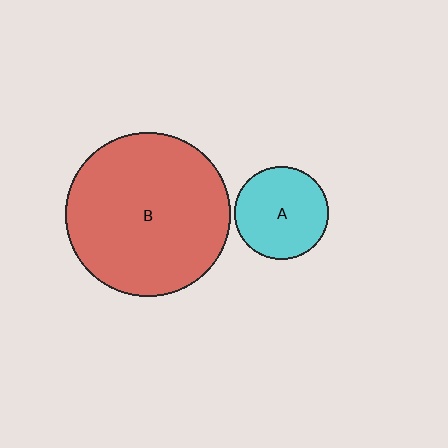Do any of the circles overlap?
No, none of the circles overlap.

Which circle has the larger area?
Circle B (red).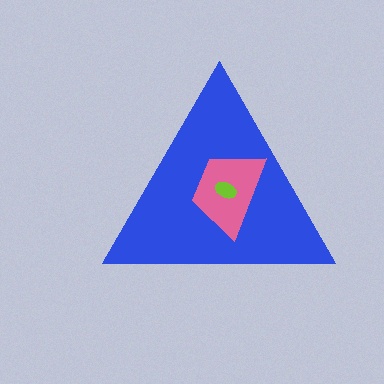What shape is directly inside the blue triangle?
The pink trapezoid.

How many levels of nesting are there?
3.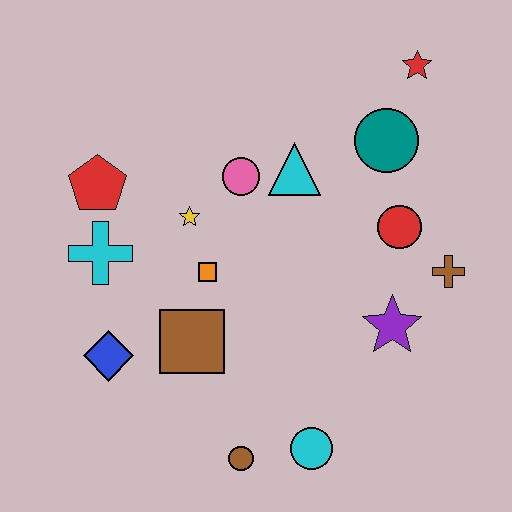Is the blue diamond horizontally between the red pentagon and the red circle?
Yes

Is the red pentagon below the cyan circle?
No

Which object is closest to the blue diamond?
The brown square is closest to the blue diamond.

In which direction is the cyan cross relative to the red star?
The cyan cross is to the left of the red star.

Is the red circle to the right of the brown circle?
Yes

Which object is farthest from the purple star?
The red pentagon is farthest from the purple star.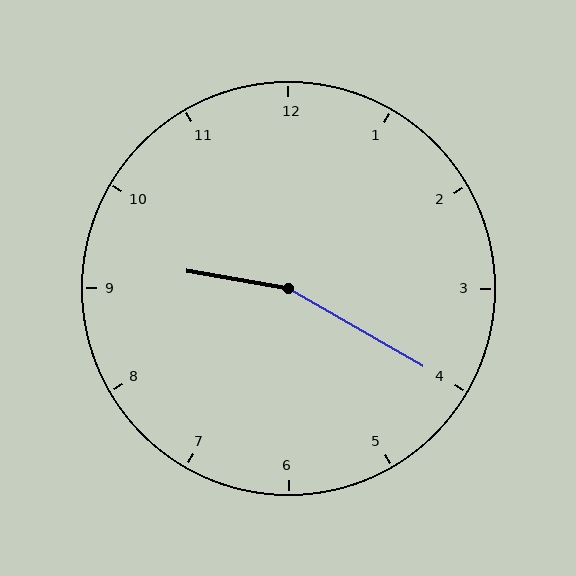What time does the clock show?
9:20.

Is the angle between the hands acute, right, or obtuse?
It is obtuse.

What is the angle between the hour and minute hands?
Approximately 160 degrees.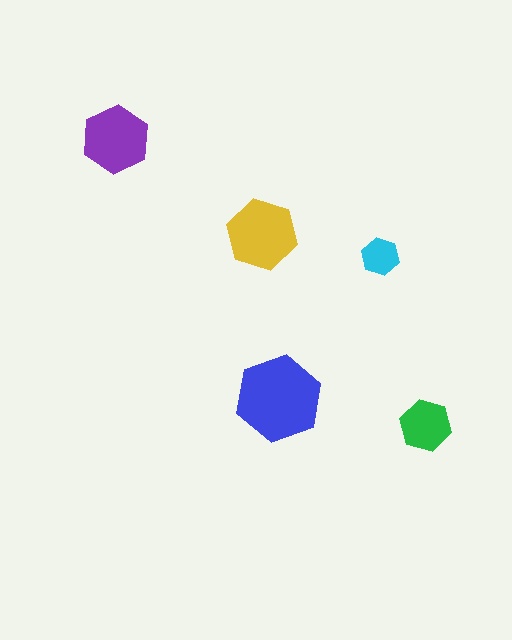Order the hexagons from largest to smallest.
the blue one, the yellow one, the purple one, the green one, the cyan one.